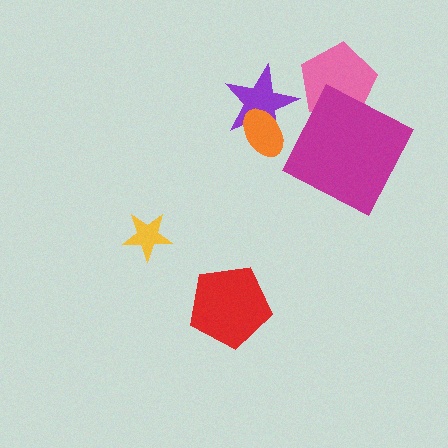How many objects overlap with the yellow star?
0 objects overlap with the yellow star.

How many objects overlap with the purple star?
1 object overlaps with the purple star.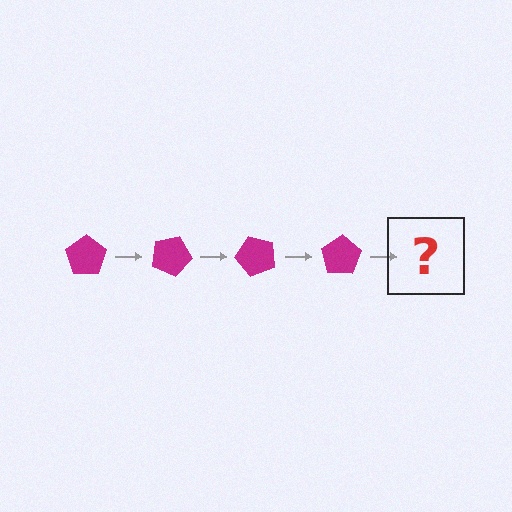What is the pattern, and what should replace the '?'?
The pattern is that the pentagon rotates 25 degrees each step. The '?' should be a magenta pentagon rotated 100 degrees.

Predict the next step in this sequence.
The next step is a magenta pentagon rotated 100 degrees.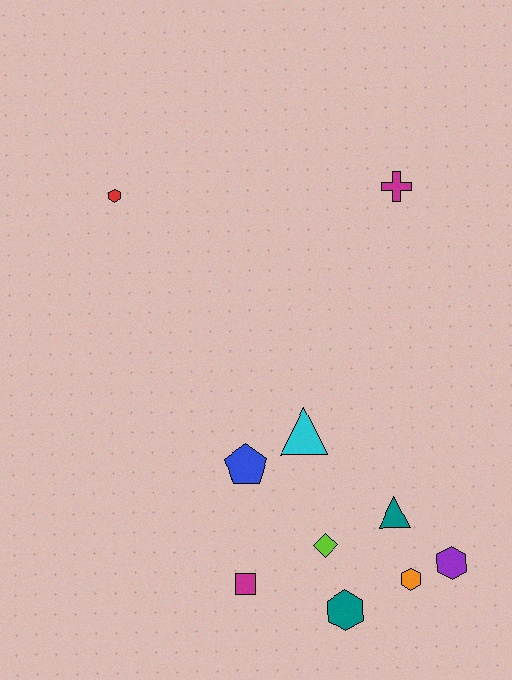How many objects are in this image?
There are 10 objects.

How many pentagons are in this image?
There is 1 pentagon.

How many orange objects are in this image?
There is 1 orange object.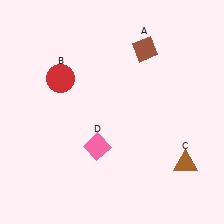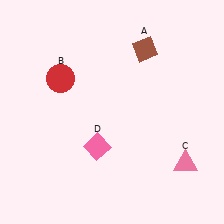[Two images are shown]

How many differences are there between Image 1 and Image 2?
There is 1 difference between the two images.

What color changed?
The triangle (C) changed from brown in Image 1 to pink in Image 2.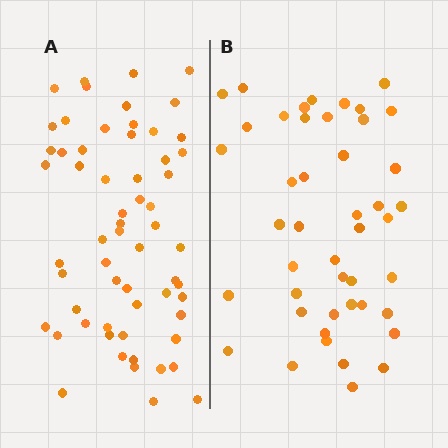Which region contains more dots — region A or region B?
Region A (the left region) has more dots.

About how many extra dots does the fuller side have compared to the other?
Region A has approximately 15 more dots than region B.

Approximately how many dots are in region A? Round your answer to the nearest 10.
About 60 dots.